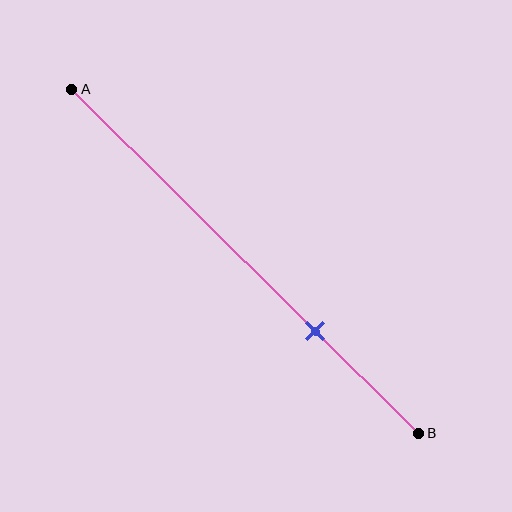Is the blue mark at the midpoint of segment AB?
No, the mark is at about 70% from A, not at the 50% midpoint.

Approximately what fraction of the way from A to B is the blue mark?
The blue mark is approximately 70% of the way from A to B.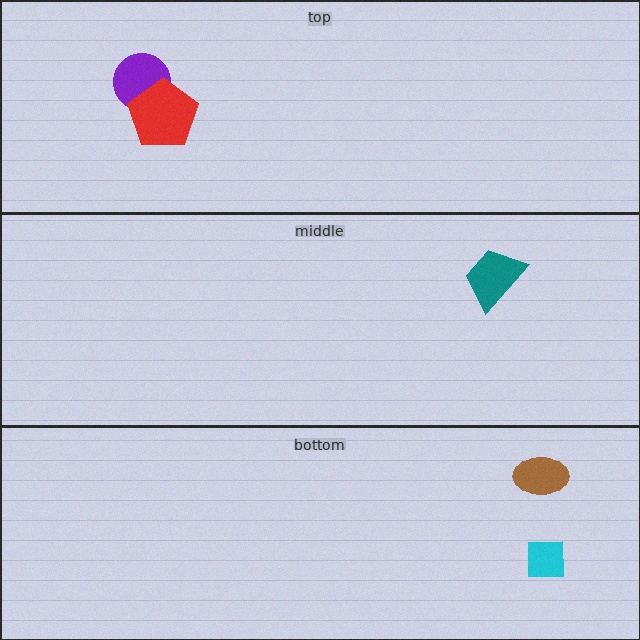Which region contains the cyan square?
The bottom region.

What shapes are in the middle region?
The teal trapezoid.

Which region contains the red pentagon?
The top region.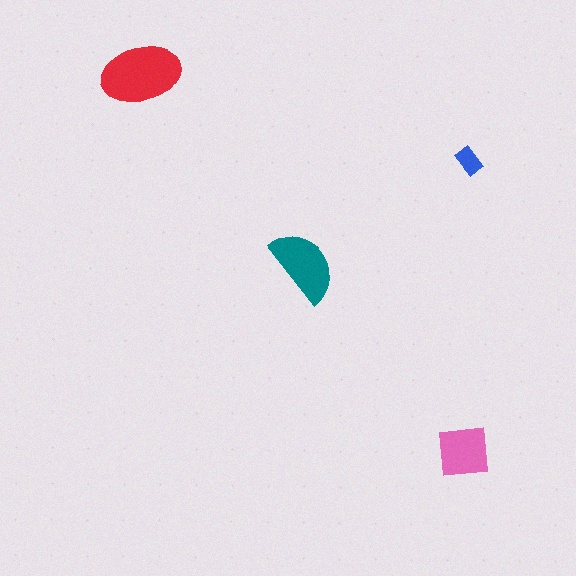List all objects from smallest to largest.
The blue rectangle, the pink square, the teal semicircle, the red ellipse.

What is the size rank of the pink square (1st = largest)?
3rd.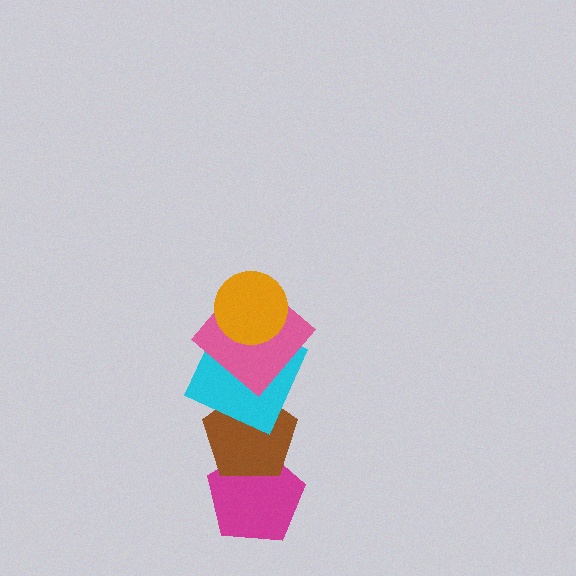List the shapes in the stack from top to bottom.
From top to bottom: the orange circle, the pink diamond, the cyan square, the brown pentagon, the magenta pentagon.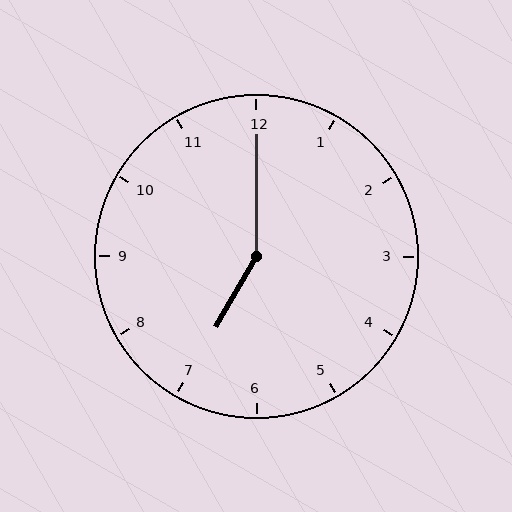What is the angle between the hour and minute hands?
Approximately 150 degrees.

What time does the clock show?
7:00.